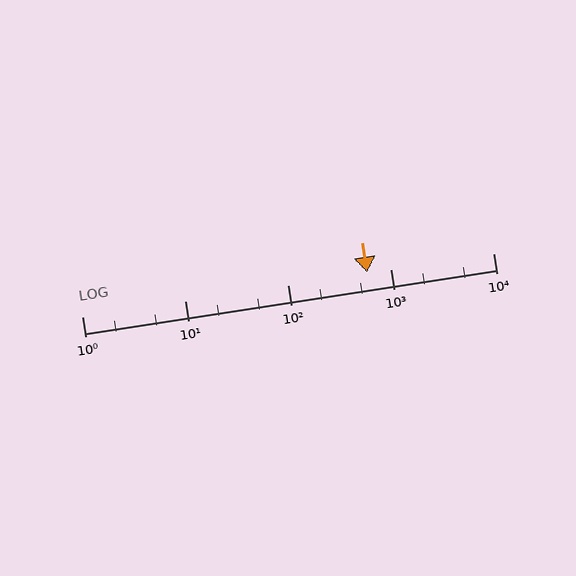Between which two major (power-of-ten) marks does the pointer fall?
The pointer is between 100 and 1000.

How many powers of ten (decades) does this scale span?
The scale spans 4 decades, from 1 to 10000.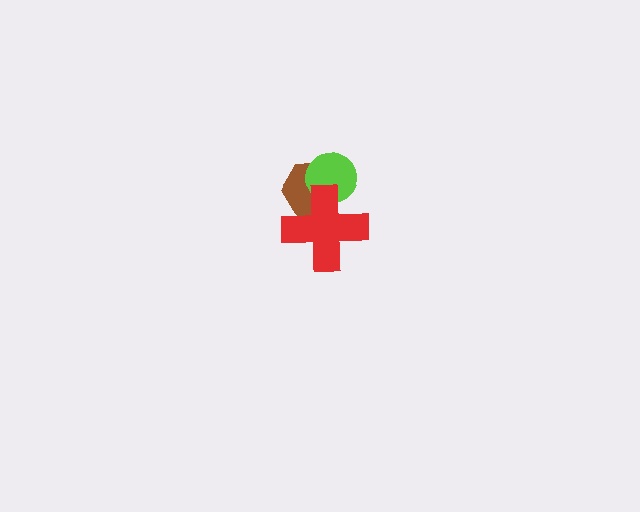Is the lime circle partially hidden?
Yes, it is partially covered by another shape.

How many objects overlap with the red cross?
2 objects overlap with the red cross.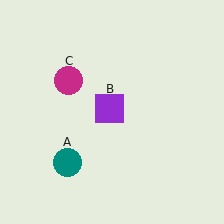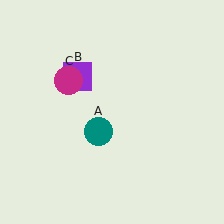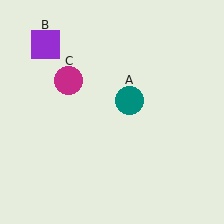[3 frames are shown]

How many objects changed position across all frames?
2 objects changed position: teal circle (object A), purple square (object B).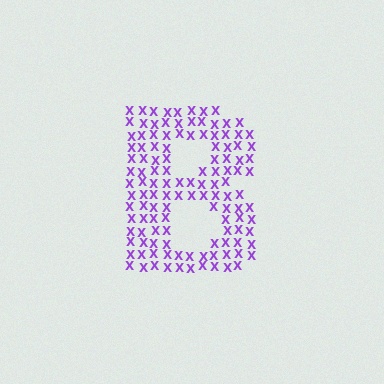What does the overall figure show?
The overall figure shows the letter B.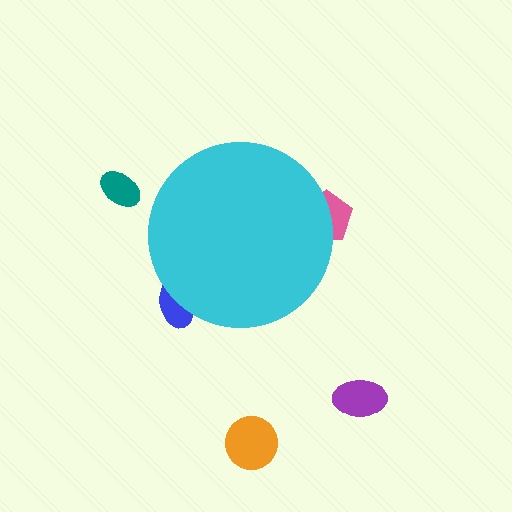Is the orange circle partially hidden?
No, the orange circle is fully visible.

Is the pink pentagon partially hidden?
Yes, the pink pentagon is partially hidden behind the cyan circle.